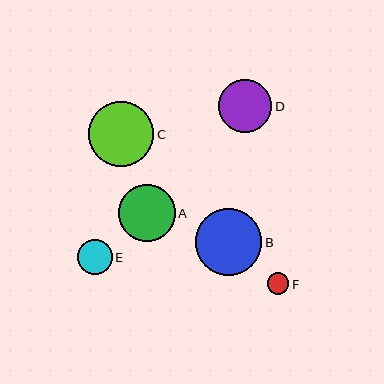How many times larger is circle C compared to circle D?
Circle C is approximately 1.2 times the size of circle D.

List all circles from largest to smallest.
From largest to smallest: B, C, A, D, E, F.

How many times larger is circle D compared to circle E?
Circle D is approximately 1.5 times the size of circle E.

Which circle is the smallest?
Circle F is the smallest with a size of approximately 22 pixels.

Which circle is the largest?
Circle B is the largest with a size of approximately 67 pixels.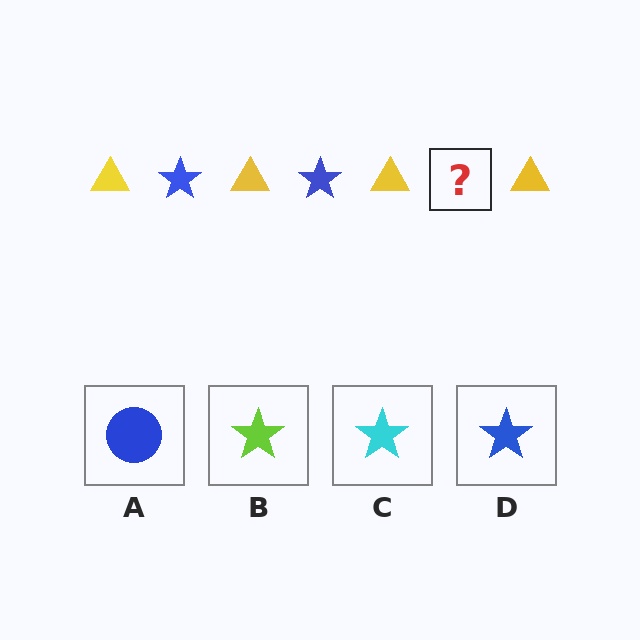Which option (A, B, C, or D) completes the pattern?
D.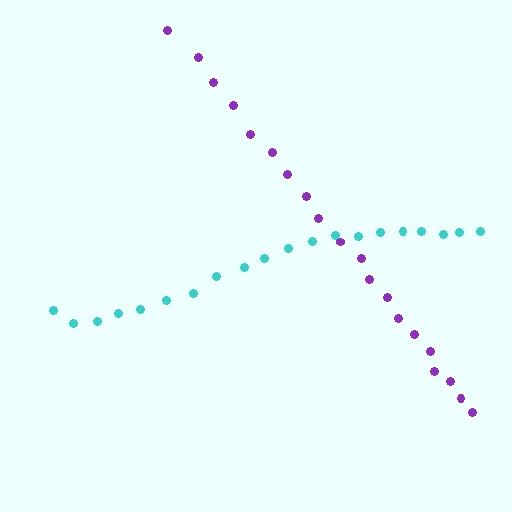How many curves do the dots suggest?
There are 2 distinct paths.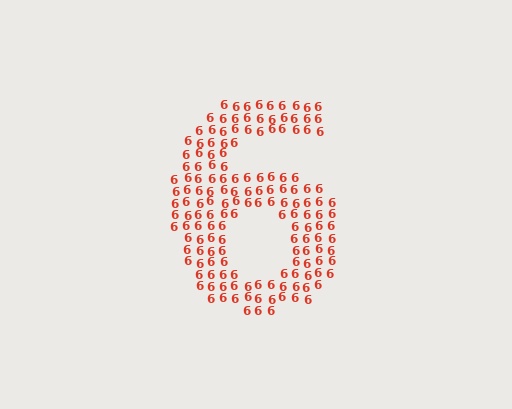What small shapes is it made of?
It is made of small digit 6's.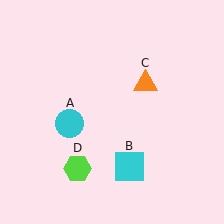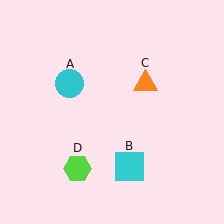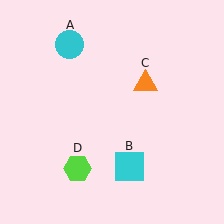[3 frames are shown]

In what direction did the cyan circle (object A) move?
The cyan circle (object A) moved up.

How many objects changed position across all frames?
1 object changed position: cyan circle (object A).